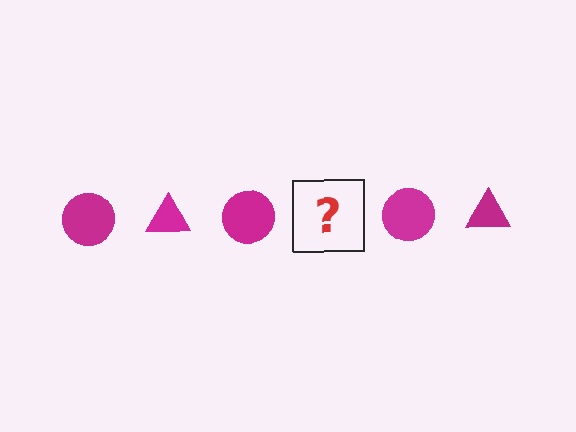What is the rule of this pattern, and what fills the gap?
The rule is that the pattern cycles through circle, triangle shapes in magenta. The gap should be filled with a magenta triangle.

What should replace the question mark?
The question mark should be replaced with a magenta triangle.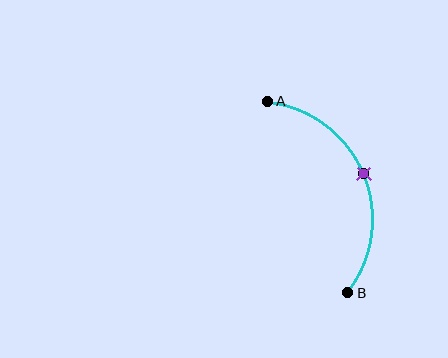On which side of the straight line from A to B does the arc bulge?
The arc bulges to the right of the straight line connecting A and B.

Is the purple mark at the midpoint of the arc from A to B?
Yes. The purple mark lies on the arc at equal arc-length from both A and B — it is the arc midpoint.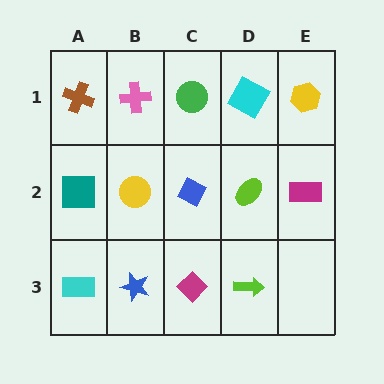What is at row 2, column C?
A blue diamond.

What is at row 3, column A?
A cyan rectangle.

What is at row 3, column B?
A blue star.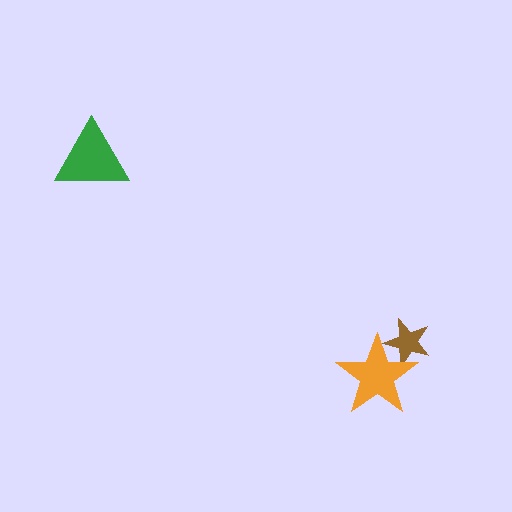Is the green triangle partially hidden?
No, no other shape covers it.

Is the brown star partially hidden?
Yes, it is partially covered by another shape.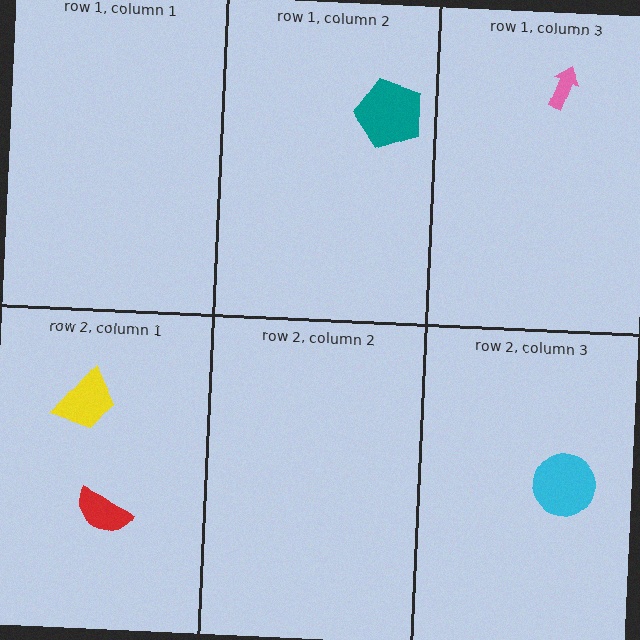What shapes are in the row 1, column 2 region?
The teal pentagon.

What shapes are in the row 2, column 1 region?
The yellow trapezoid, the red semicircle.